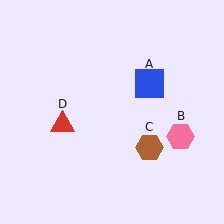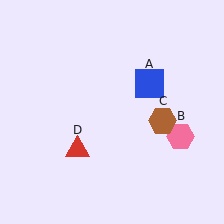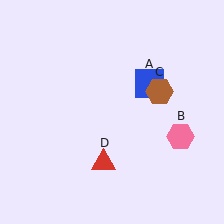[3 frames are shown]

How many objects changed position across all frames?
2 objects changed position: brown hexagon (object C), red triangle (object D).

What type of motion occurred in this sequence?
The brown hexagon (object C), red triangle (object D) rotated counterclockwise around the center of the scene.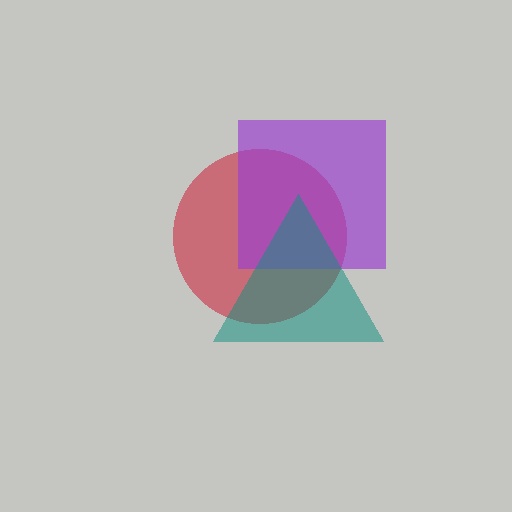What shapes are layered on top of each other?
The layered shapes are: a red circle, a purple square, a teal triangle.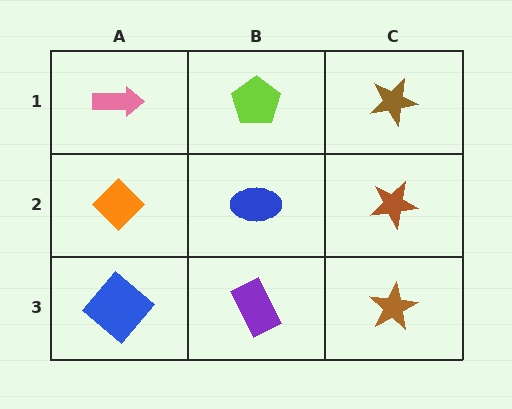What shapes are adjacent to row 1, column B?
A blue ellipse (row 2, column B), a pink arrow (row 1, column A), a brown star (row 1, column C).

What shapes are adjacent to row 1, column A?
An orange diamond (row 2, column A), a lime pentagon (row 1, column B).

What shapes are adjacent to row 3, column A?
An orange diamond (row 2, column A), a purple rectangle (row 3, column B).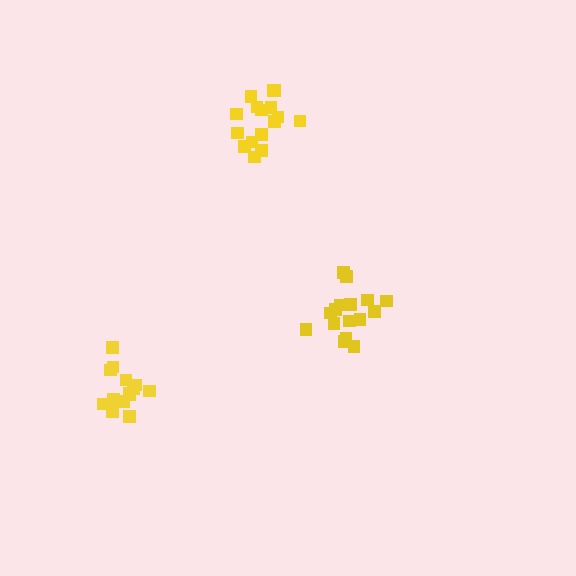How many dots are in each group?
Group 1: 16 dots, Group 2: 17 dots, Group 3: 14 dots (47 total).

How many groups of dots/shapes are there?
There are 3 groups.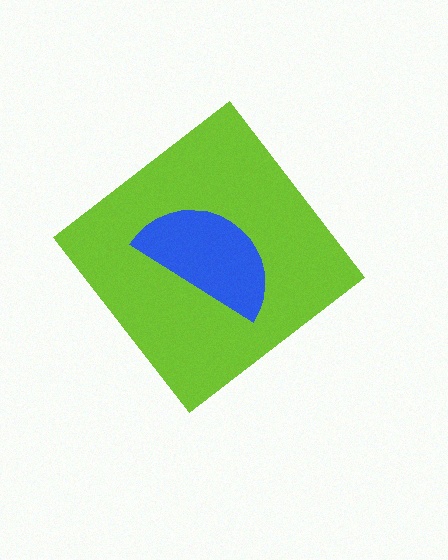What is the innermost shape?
The blue semicircle.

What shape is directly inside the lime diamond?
The blue semicircle.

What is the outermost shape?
The lime diamond.